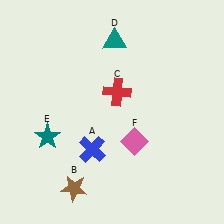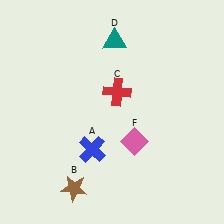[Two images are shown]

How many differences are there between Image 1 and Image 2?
There is 1 difference between the two images.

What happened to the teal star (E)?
The teal star (E) was removed in Image 2. It was in the bottom-left area of Image 1.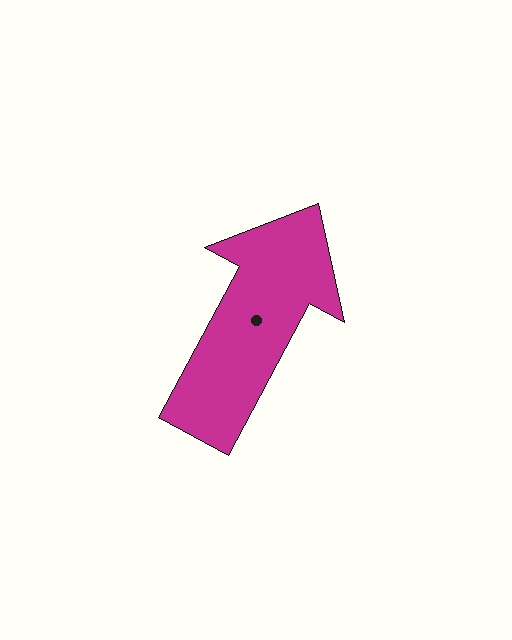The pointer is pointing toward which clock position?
Roughly 1 o'clock.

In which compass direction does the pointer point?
Northeast.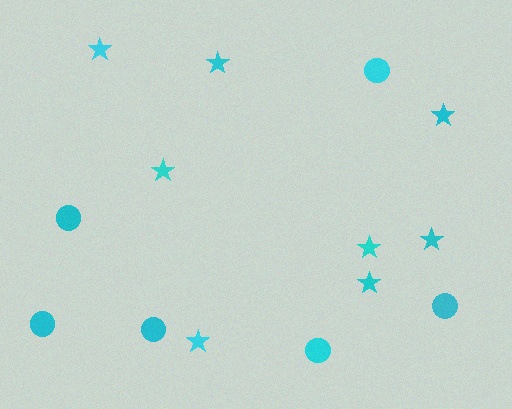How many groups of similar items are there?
There are 2 groups: one group of circles (6) and one group of stars (8).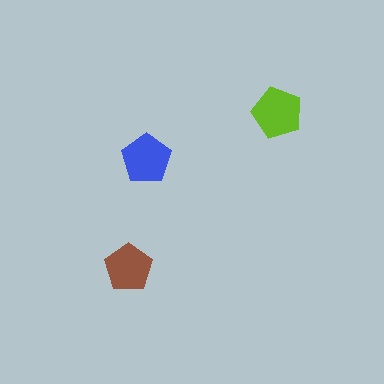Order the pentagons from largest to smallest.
the lime one, the blue one, the brown one.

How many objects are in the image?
There are 3 objects in the image.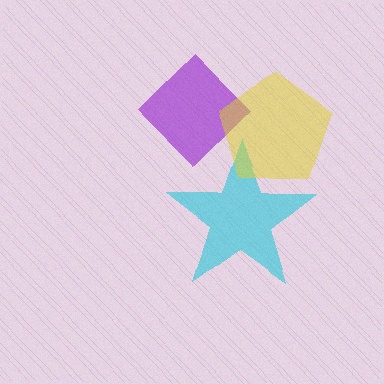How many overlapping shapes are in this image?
There are 3 overlapping shapes in the image.